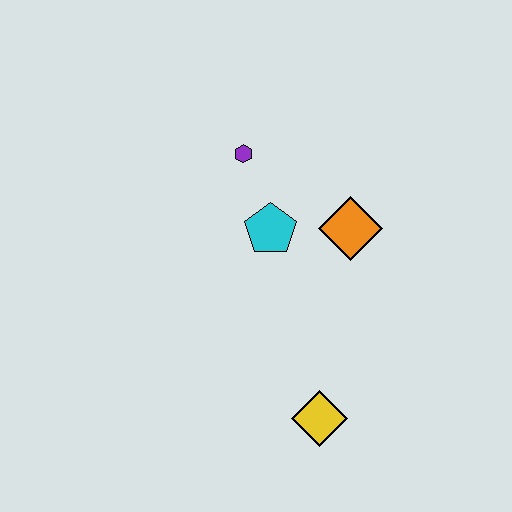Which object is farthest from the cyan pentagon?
The yellow diamond is farthest from the cyan pentagon.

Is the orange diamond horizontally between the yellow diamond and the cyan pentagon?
No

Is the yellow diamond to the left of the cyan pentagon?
No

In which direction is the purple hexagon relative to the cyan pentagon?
The purple hexagon is above the cyan pentagon.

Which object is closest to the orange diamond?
The cyan pentagon is closest to the orange diamond.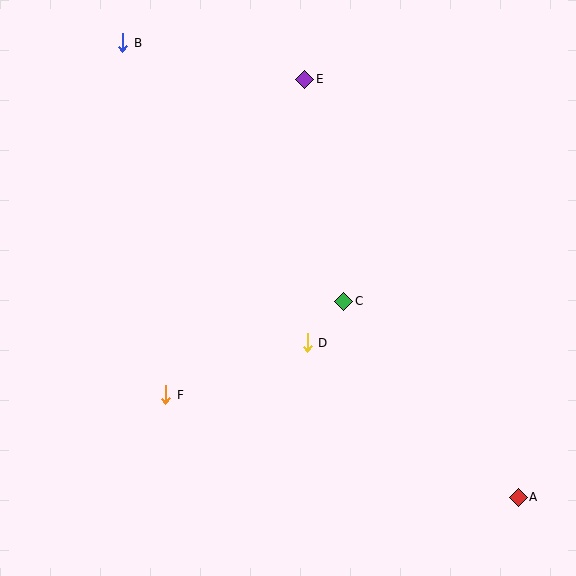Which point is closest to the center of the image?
Point C at (344, 301) is closest to the center.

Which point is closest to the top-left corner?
Point B is closest to the top-left corner.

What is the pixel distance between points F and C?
The distance between F and C is 201 pixels.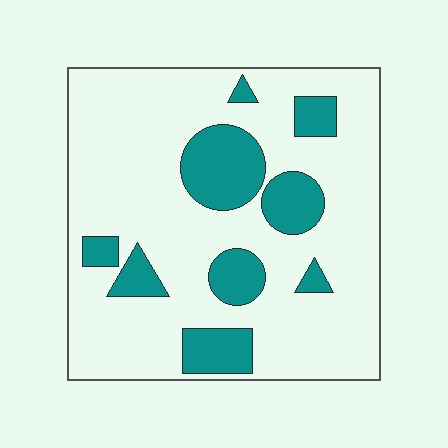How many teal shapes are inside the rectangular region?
9.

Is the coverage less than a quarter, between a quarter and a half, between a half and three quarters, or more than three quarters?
Less than a quarter.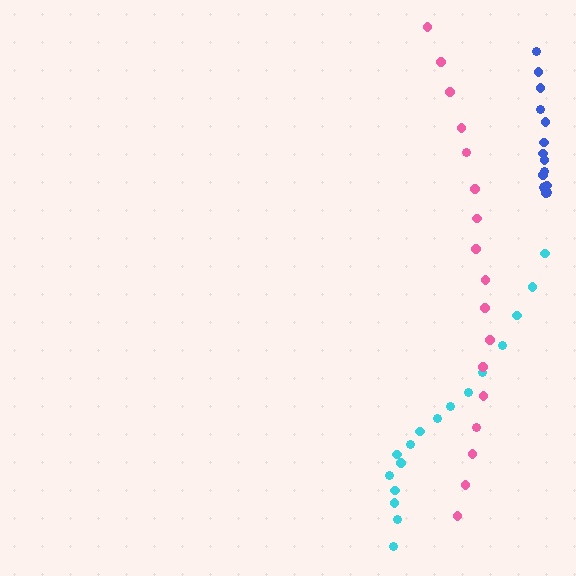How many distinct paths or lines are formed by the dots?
There are 3 distinct paths.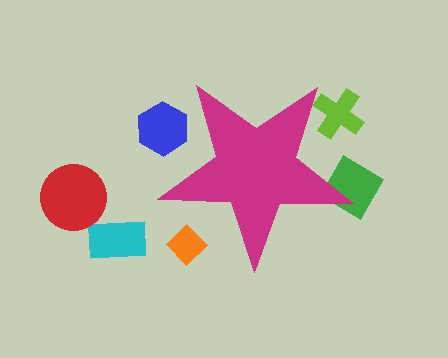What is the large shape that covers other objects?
A magenta star.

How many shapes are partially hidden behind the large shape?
4 shapes are partially hidden.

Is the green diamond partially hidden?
Yes, the green diamond is partially hidden behind the magenta star.